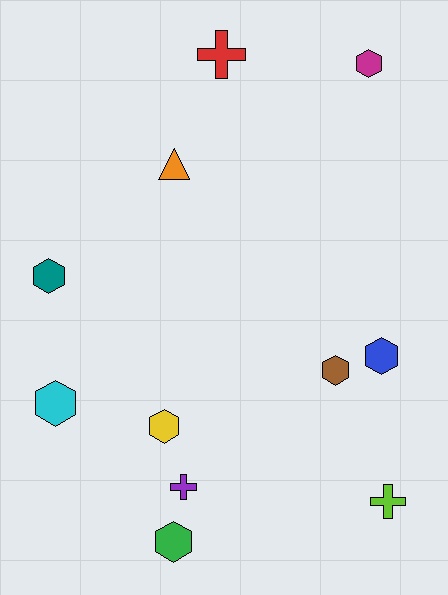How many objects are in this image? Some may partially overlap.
There are 11 objects.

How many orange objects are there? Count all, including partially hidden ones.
There is 1 orange object.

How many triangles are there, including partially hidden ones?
There is 1 triangle.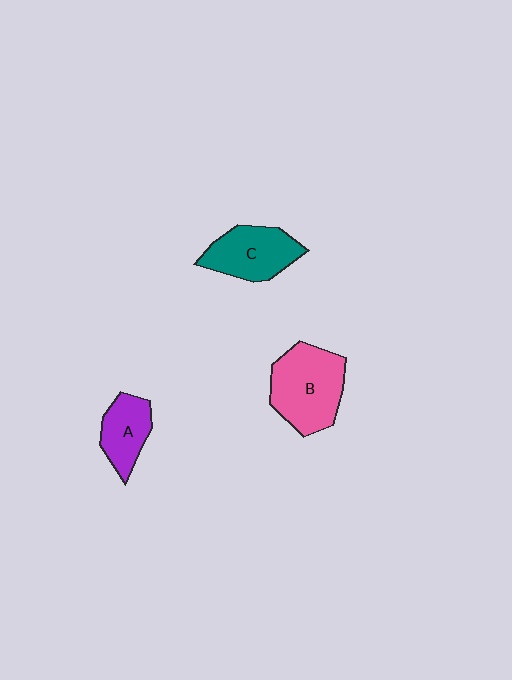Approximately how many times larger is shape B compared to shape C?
Approximately 1.3 times.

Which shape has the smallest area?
Shape A (purple).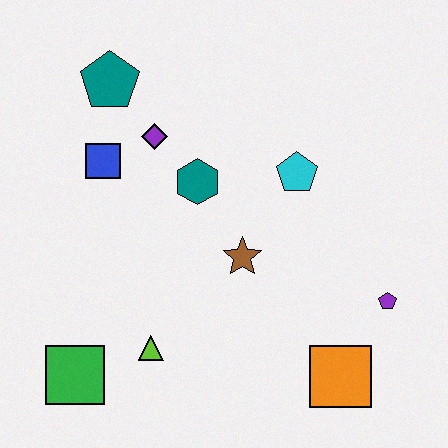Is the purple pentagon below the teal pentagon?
Yes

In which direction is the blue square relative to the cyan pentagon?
The blue square is to the left of the cyan pentagon.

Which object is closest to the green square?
The lime triangle is closest to the green square.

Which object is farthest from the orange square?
The teal pentagon is farthest from the orange square.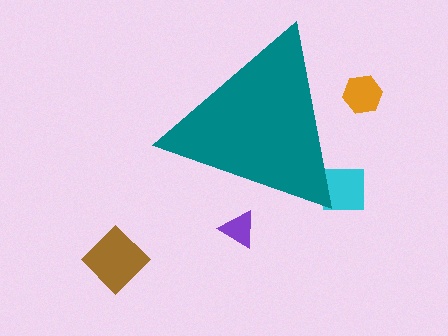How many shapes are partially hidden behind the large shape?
3 shapes are partially hidden.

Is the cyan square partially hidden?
Yes, the cyan square is partially hidden behind the teal triangle.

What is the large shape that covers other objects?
A teal triangle.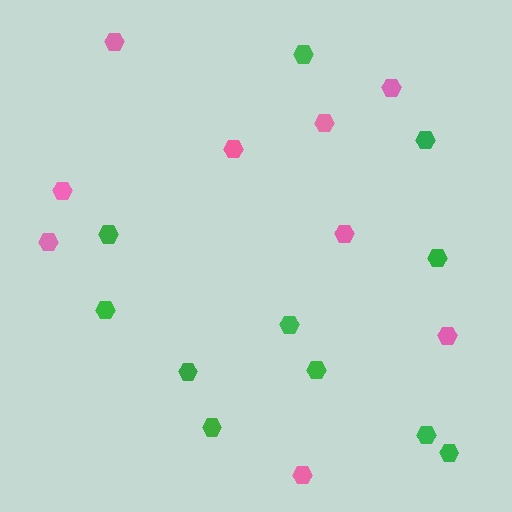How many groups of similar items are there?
There are 2 groups: one group of green hexagons (11) and one group of pink hexagons (9).